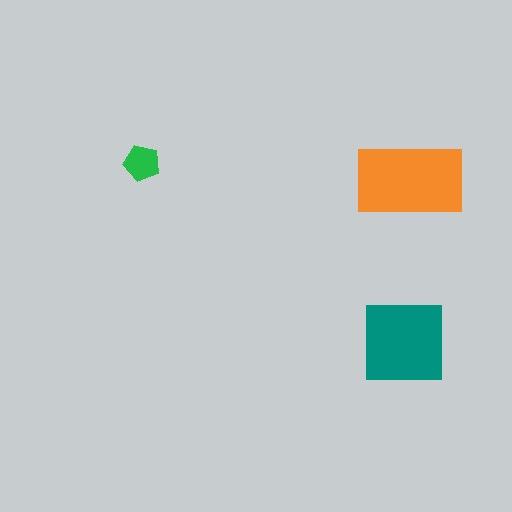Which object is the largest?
The orange rectangle.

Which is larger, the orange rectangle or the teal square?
The orange rectangle.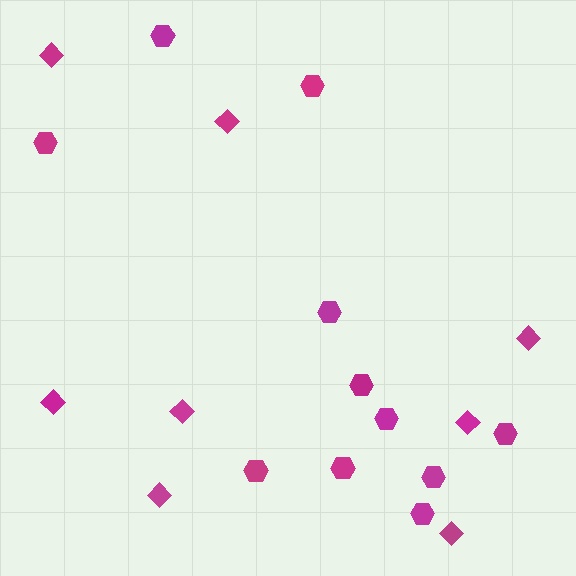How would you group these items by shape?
There are 2 groups: one group of hexagons (11) and one group of diamonds (8).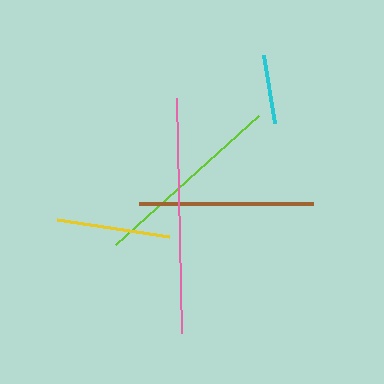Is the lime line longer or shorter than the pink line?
The pink line is longer than the lime line.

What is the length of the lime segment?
The lime segment is approximately 193 pixels long.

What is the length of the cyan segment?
The cyan segment is approximately 69 pixels long.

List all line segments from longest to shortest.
From longest to shortest: pink, lime, brown, yellow, cyan.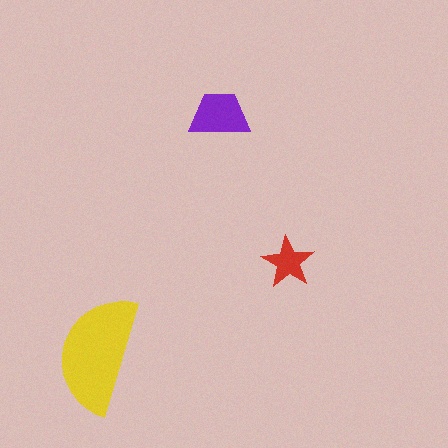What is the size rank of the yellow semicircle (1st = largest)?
1st.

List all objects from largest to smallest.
The yellow semicircle, the purple trapezoid, the red star.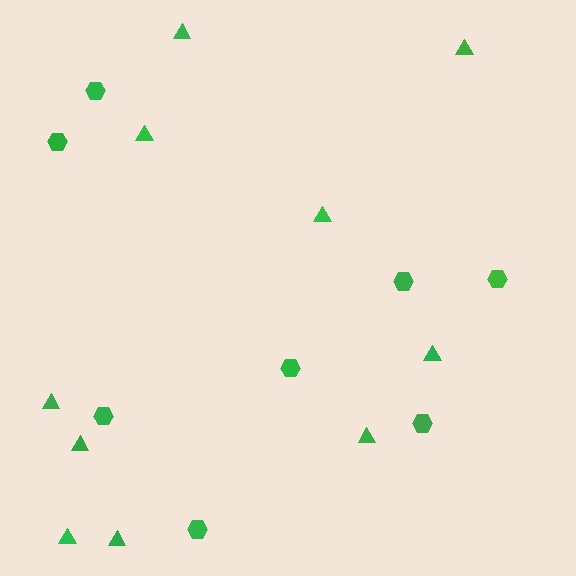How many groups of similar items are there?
There are 2 groups: one group of hexagons (8) and one group of triangles (10).